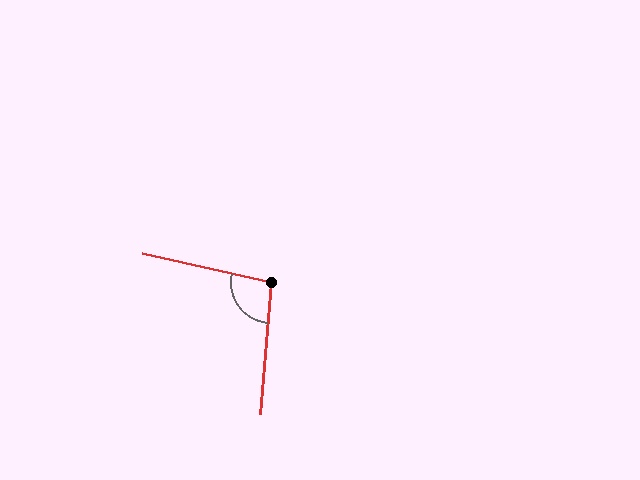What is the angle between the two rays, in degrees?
Approximately 97 degrees.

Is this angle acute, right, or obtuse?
It is obtuse.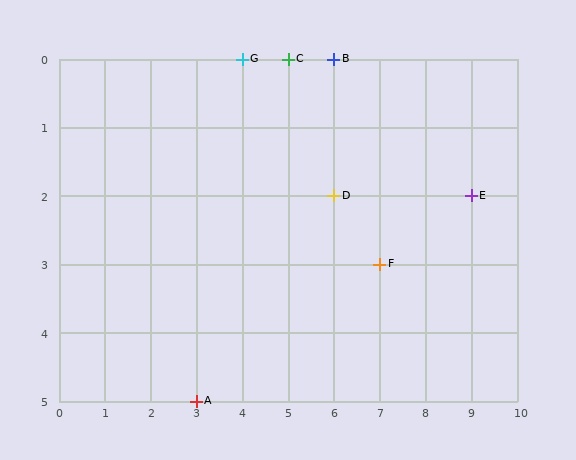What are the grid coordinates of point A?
Point A is at grid coordinates (3, 5).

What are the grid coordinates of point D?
Point D is at grid coordinates (6, 2).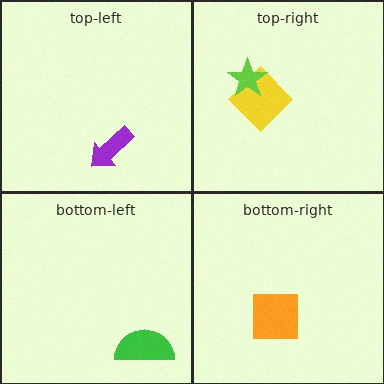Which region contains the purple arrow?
The top-left region.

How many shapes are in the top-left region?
1.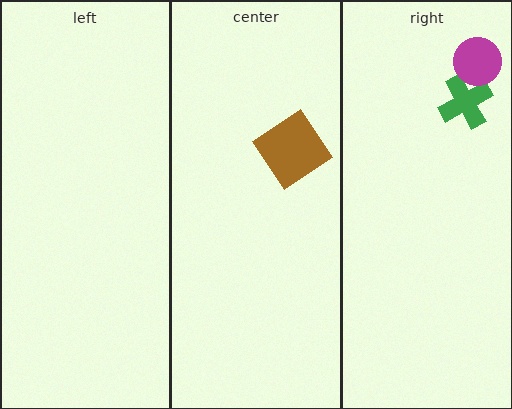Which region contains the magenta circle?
The right region.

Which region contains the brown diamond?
The center region.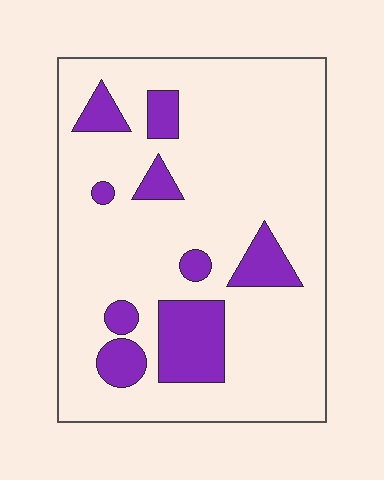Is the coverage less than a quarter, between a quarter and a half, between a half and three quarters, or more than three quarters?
Less than a quarter.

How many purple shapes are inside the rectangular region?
9.